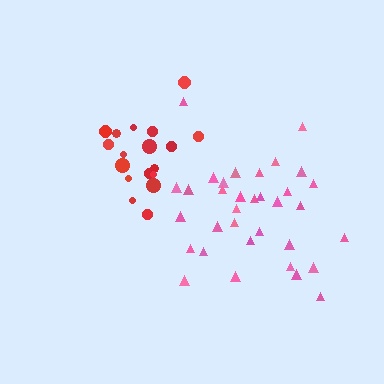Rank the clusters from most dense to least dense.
red, pink.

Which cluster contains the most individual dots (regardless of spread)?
Pink (34).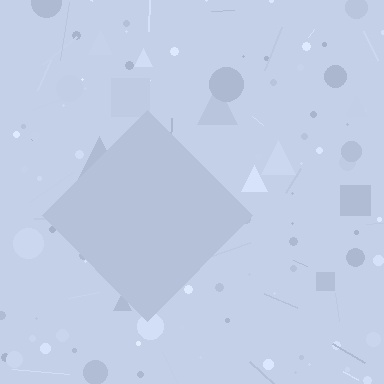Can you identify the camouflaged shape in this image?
The camouflaged shape is a diamond.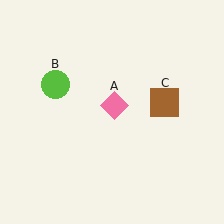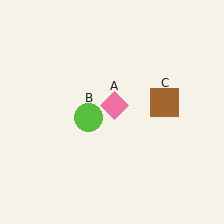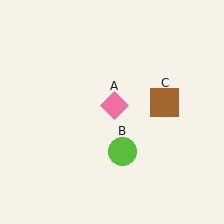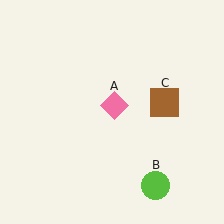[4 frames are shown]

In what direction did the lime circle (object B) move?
The lime circle (object B) moved down and to the right.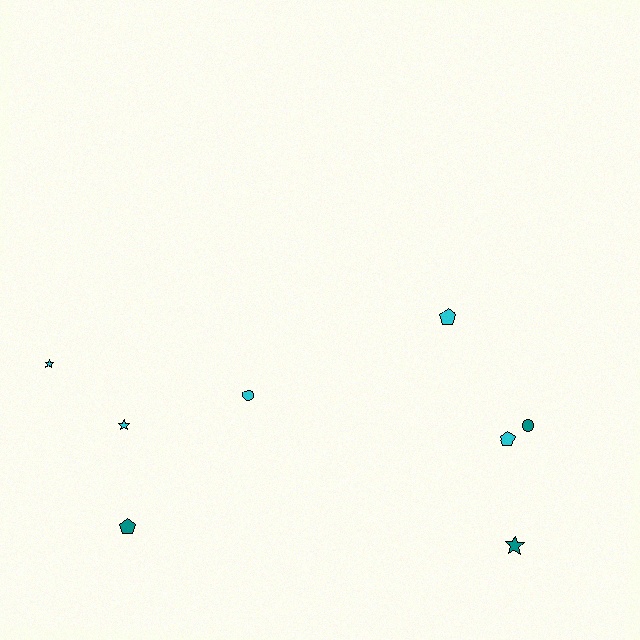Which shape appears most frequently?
Pentagon, with 3 objects.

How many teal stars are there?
There is 1 teal star.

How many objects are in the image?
There are 8 objects.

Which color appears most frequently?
Cyan, with 5 objects.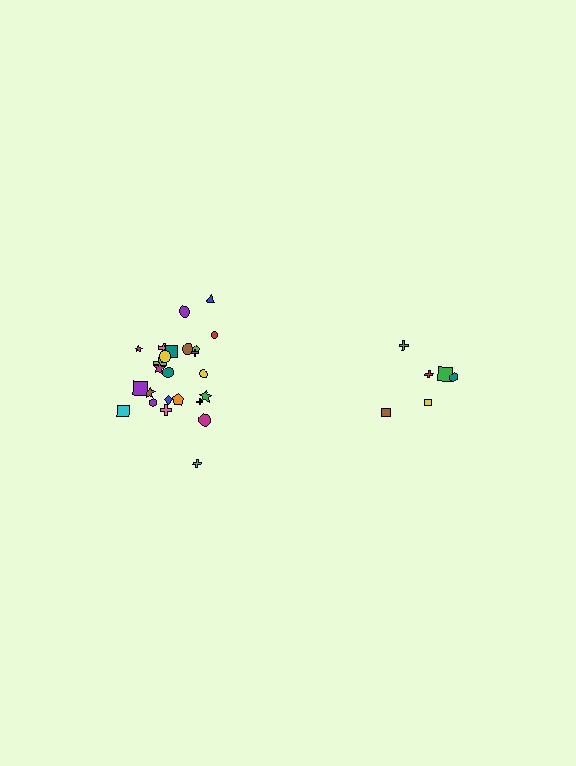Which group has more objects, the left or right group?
The left group.